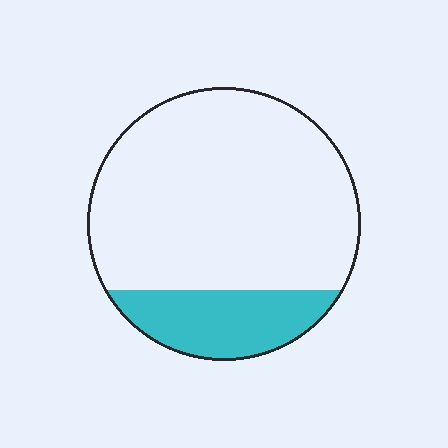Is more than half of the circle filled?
No.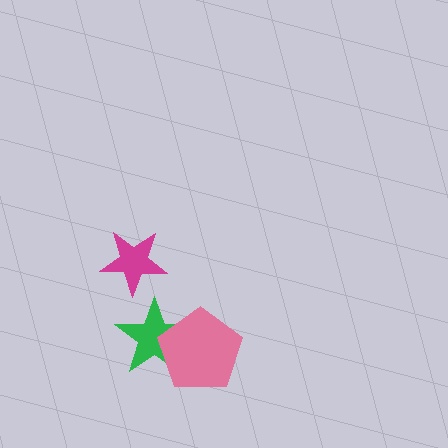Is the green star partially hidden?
Yes, it is partially covered by another shape.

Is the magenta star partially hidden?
No, no other shape covers it.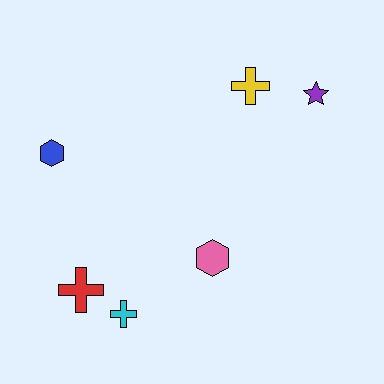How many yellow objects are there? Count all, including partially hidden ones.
There is 1 yellow object.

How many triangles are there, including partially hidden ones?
There are no triangles.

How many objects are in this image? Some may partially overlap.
There are 6 objects.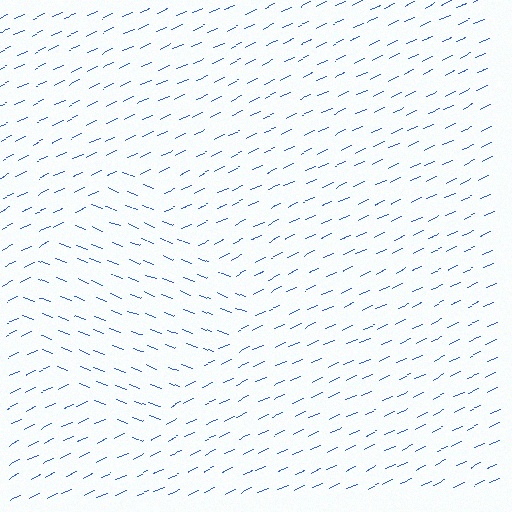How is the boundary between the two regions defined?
The boundary is defined purely by a change in line orientation (approximately 45 degrees difference). All lines are the same color and thickness.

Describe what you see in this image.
The image is filled with small blue line segments. A diamond region in the image has lines oriented differently from the surrounding lines, creating a visible texture boundary.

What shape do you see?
I see a diamond.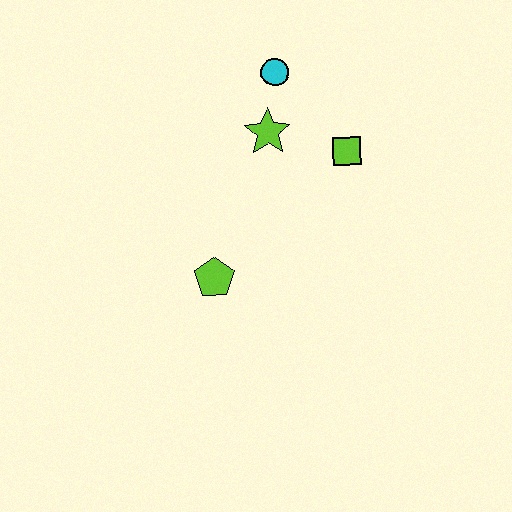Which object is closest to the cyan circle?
The lime star is closest to the cyan circle.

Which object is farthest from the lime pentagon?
The cyan circle is farthest from the lime pentagon.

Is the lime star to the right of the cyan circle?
No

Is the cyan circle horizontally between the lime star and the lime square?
Yes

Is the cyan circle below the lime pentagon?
No